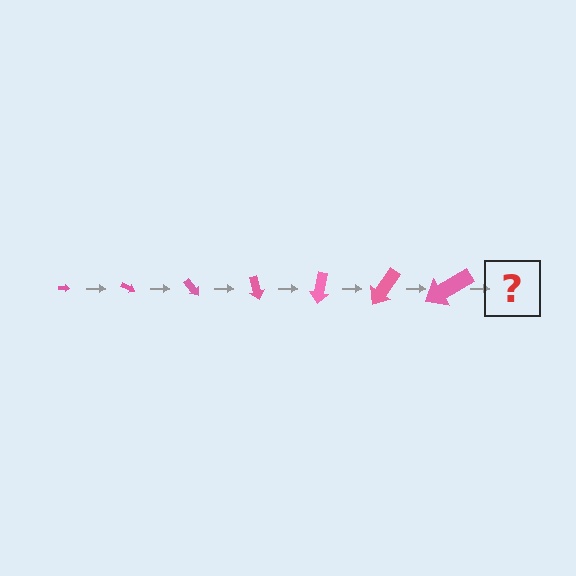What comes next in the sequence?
The next element should be an arrow, larger than the previous one and rotated 175 degrees from the start.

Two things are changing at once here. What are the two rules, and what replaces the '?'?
The two rules are that the arrow grows larger each step and it rotates 25 degrees each step. The '?' should be an arrow, larger than the previous one and rotated 175 degrees from the start.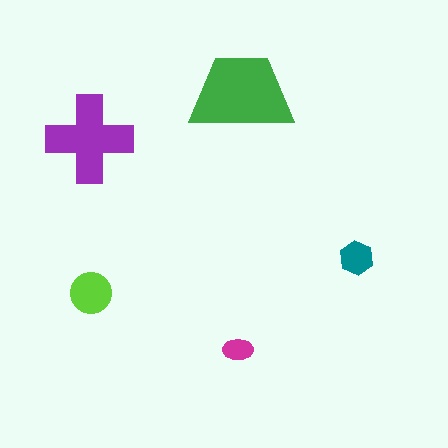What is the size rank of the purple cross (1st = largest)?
2nd.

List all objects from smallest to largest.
The magenta ellipse, the teal hexagon, the lime circle, the purple cross, the green trapezoid.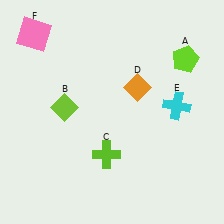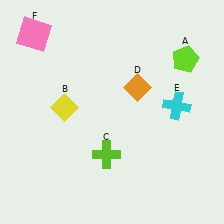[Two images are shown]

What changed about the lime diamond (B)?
In Image 1, B is lime. In Image 2, it changed to yellow.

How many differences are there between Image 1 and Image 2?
There is 1 difference between the two images.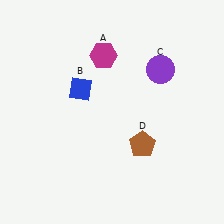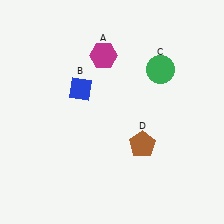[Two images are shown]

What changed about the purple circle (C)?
In Image 1, C is purple. In Image 2, it changed to green.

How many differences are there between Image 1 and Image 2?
There is 1 difference between the two images.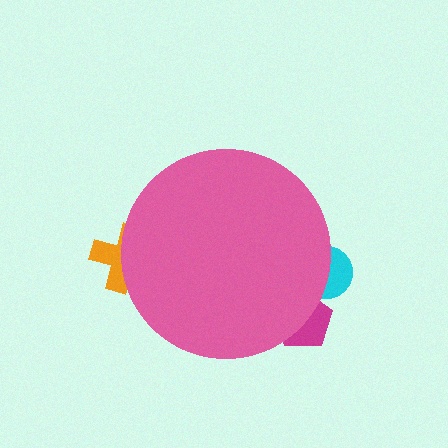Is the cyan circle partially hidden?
Yes, the cyan circle is partially hidden behind the pink circle.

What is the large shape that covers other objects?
A pink circle.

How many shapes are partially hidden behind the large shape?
3 shapes are partially hidden.